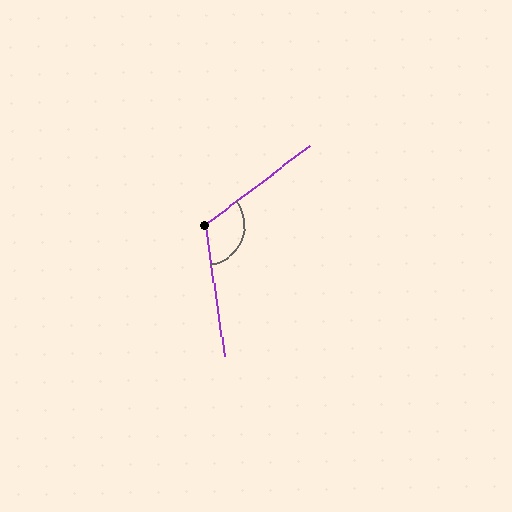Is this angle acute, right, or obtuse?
It is obtuse.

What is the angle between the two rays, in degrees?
Approximately 119 degrees.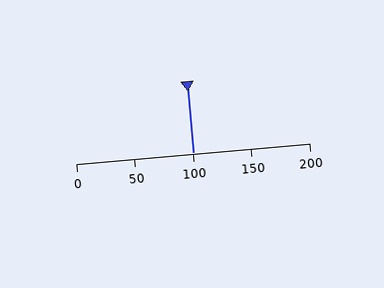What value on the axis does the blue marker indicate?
The marker indicates approximately 100.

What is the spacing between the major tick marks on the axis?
The major ticks are spaced 50 apart.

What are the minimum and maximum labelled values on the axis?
The axis runs from 0 to 200.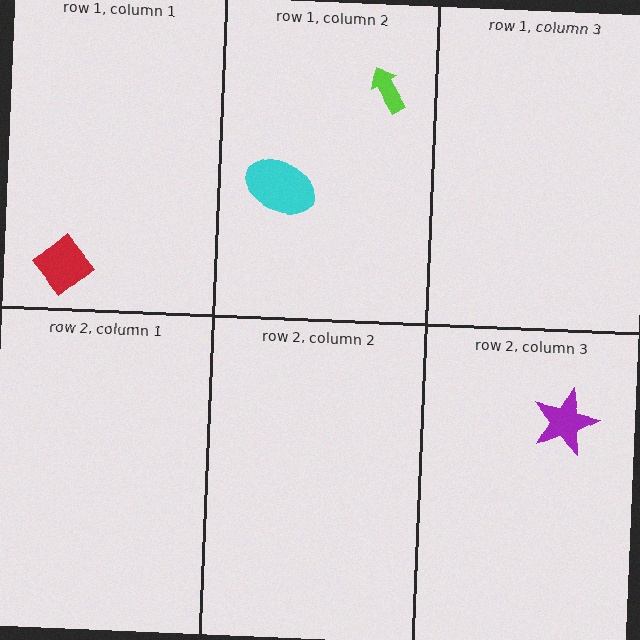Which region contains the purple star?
The row 2, column 3 region.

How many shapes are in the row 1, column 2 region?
2.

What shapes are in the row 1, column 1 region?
The red diamond.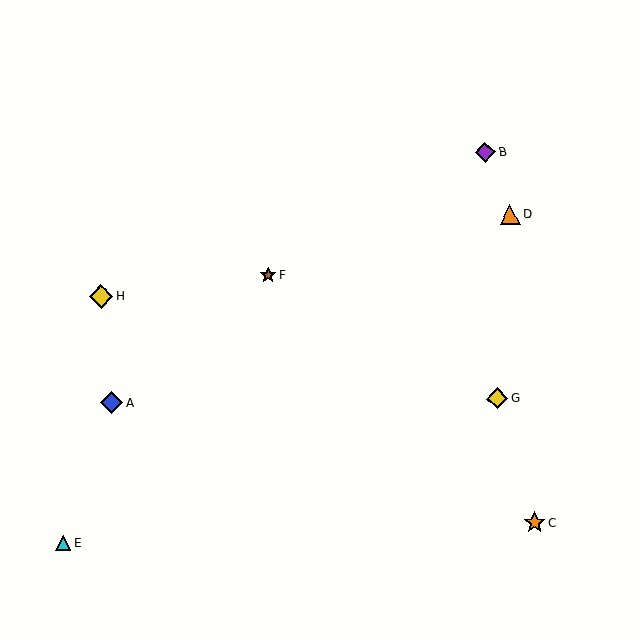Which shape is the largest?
The yellow diamond (labeled H) is the largest.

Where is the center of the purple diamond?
The center of the purple diamond is at (485, 152).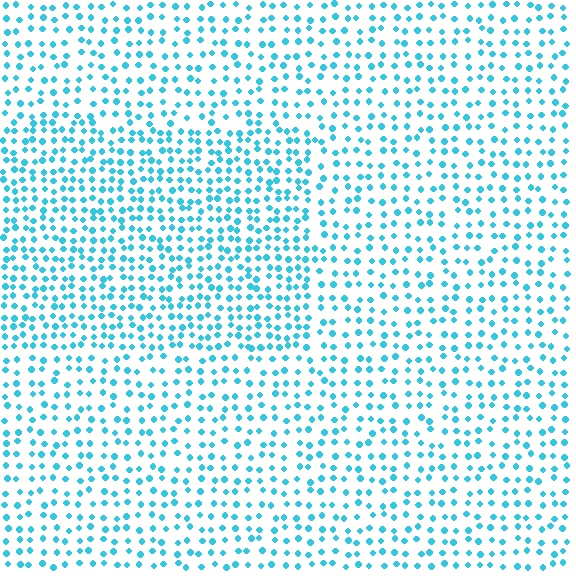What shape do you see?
I see a rectangle.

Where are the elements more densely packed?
The elements are more densely packed inside the rectangle boundary.